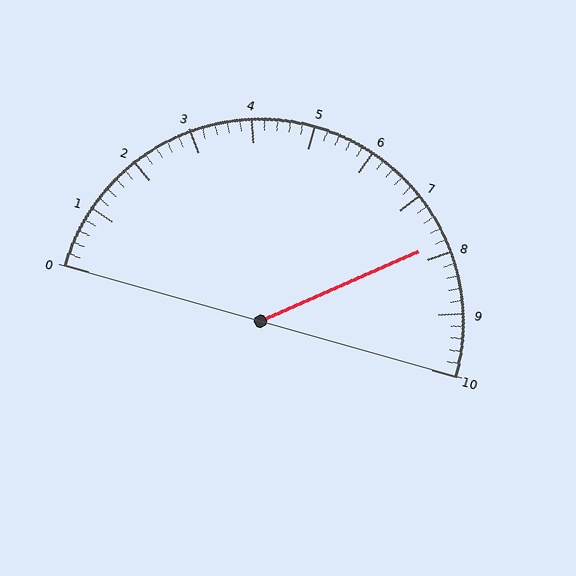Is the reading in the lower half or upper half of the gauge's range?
The reading is in the upper half of the range (0 to 10).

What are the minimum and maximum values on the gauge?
The gauge ranges from 0 to 10.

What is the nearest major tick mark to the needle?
The nearest major tick mark is 8.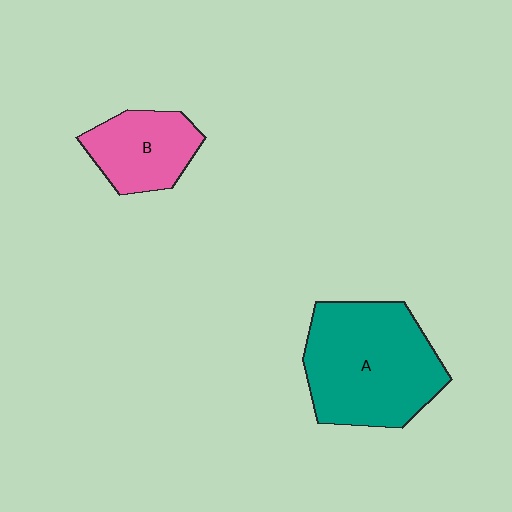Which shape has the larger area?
Shape A (teal).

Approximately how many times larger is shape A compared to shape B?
Approximately 2.0 times.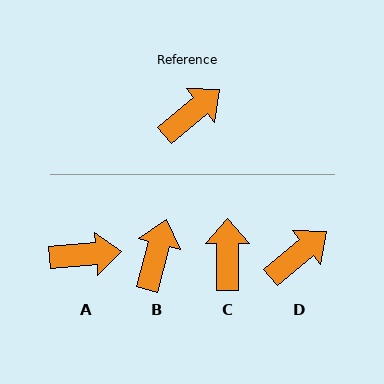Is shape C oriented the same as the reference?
No, it is off by about 50 degrees.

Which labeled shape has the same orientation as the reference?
D.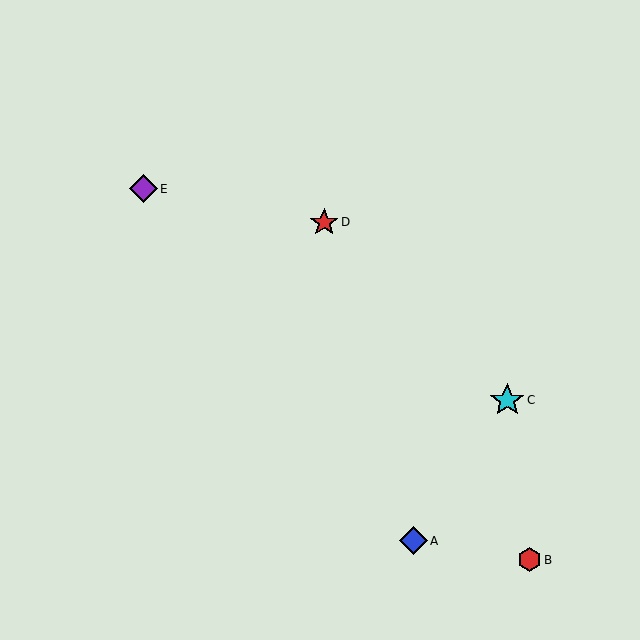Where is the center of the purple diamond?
The center of the purple diamond is at (144, 189).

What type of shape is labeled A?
Shape A is a blue diamond.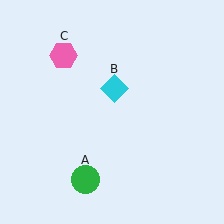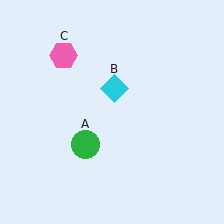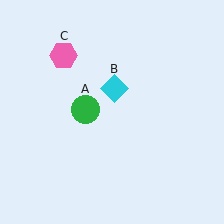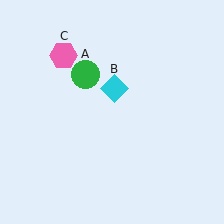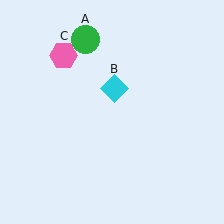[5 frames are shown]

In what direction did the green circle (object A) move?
The green circle (object A) moved up.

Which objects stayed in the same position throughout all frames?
Cyan diamond (object B) and pink hexagon (object C) remained stationary.